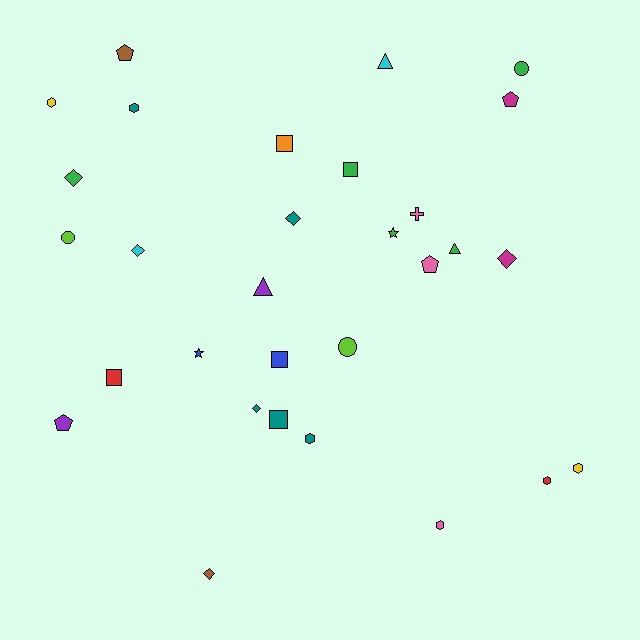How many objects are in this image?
There are 30 objects.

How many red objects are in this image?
There are 2 red objects.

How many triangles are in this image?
There are 3 triangles.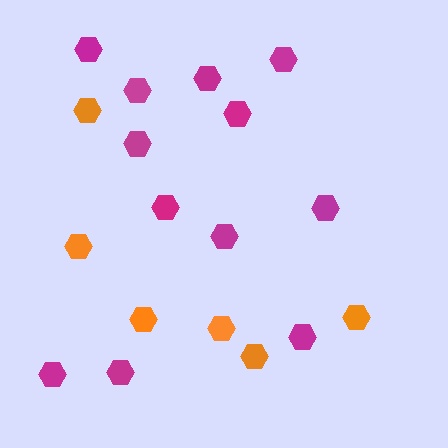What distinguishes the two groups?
There are 2 groups: one group of magenta hexagons (12) and one group of orange hexagons (6).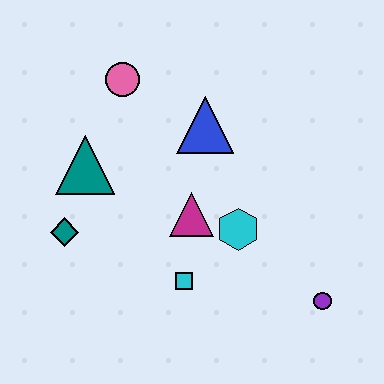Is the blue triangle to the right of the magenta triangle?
Yes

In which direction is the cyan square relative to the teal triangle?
The cyan square is below the teal triangle.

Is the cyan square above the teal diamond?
No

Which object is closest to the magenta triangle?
The cyan hexagon is closest to the magenta triangle.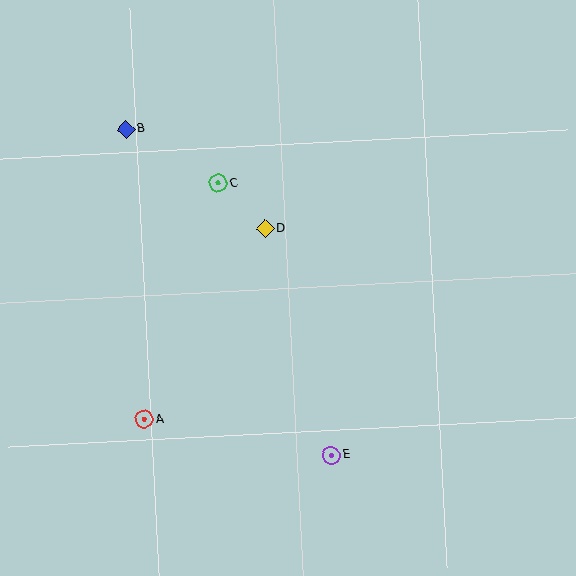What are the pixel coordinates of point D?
Point D is at (265, 229).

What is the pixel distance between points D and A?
The distance between D and A is 225 pixels.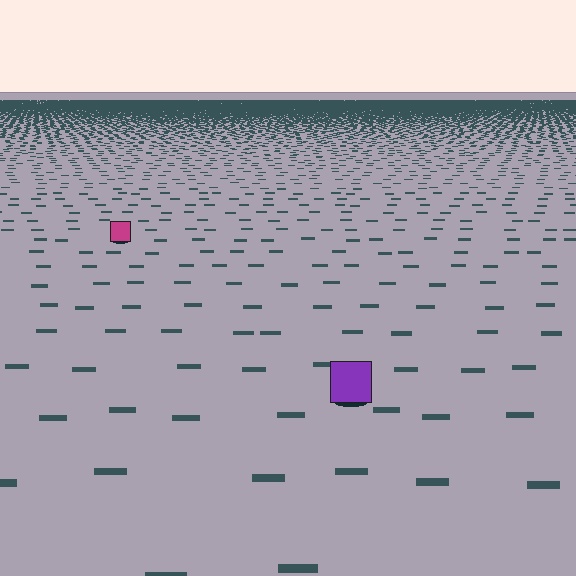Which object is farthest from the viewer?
The magenta square is farthest from the viewer. It appears smaller and the ground texture around it is denser.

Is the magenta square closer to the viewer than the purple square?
No. The purple square is closer — you can tell from the texture gradient: the ground texture is coarser near it.